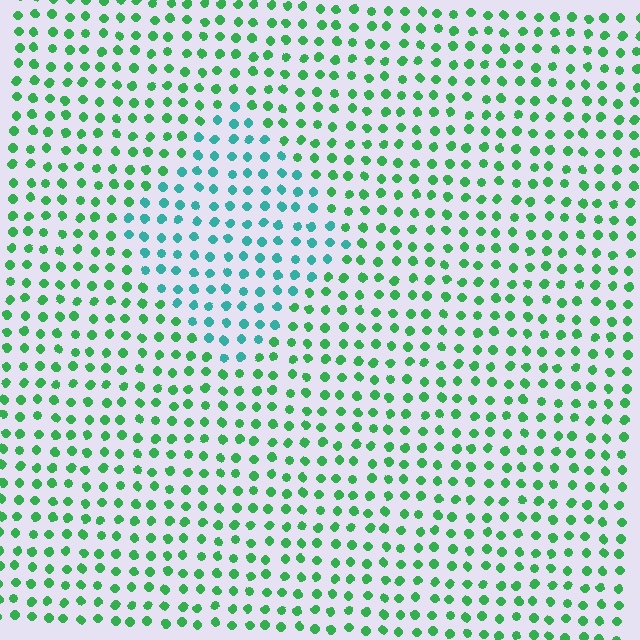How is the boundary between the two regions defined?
The boundary is defined purely by a slight shift in hue (about 42 degrees). Spacing, size, and orientation are identical on both sides.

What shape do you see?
I see a diamond.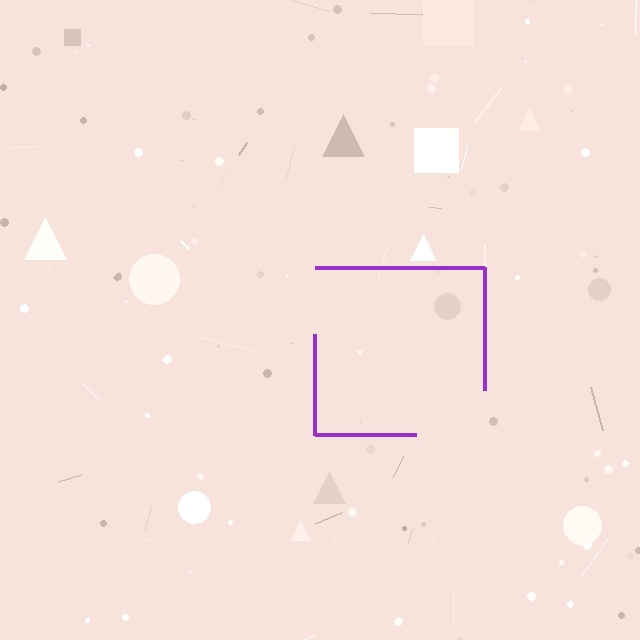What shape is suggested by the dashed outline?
The dashed outline suggests a square.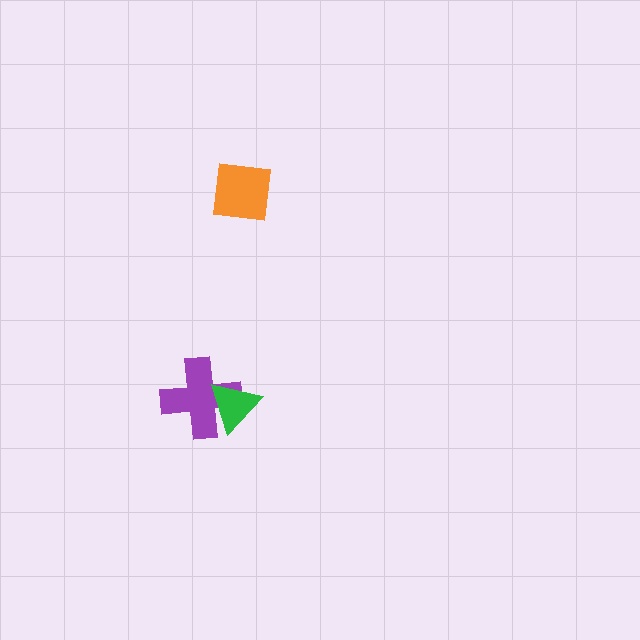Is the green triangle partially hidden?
No, no other shape covers it.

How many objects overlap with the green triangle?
1 object overlaps with the green triangle.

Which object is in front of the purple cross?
The green triangle is in front of the purple cross.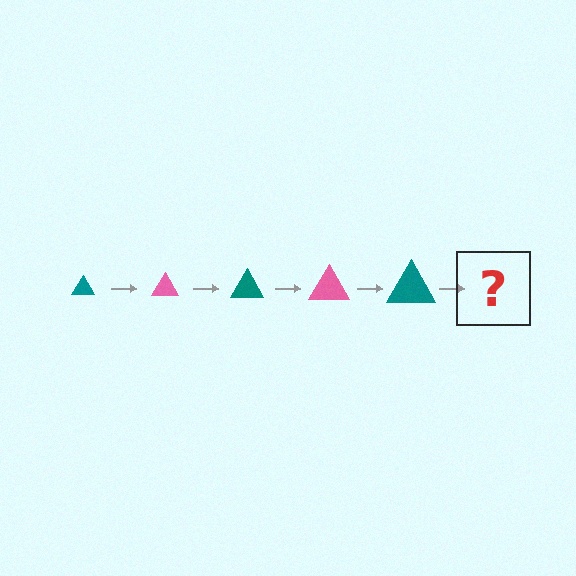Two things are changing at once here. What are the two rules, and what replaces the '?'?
The two rules are that the triangle grows larger each step and the color cycles through teal and pink. The '?' should be a pink triangle, larger than the previous one.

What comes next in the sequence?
The next element should be a pink triangle, larger than the previous one.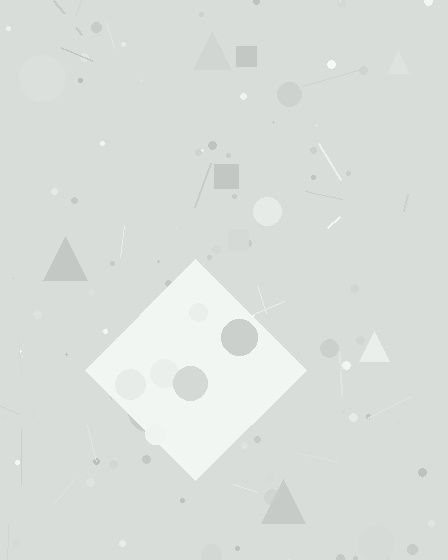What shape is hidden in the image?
A diamond is hidden in the image.